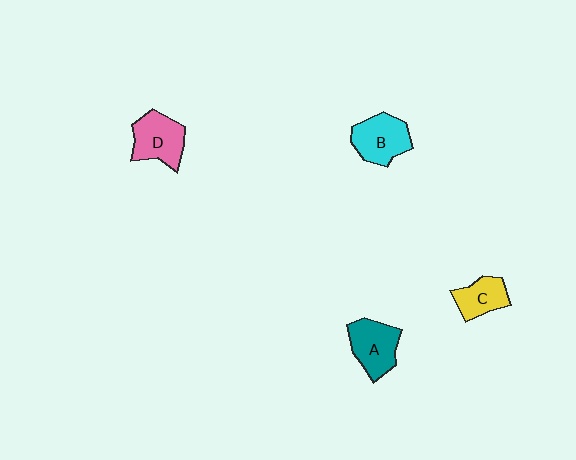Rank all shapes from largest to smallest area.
From largest to smallest: D (pink), B (cyan), A (teal), C (yellow).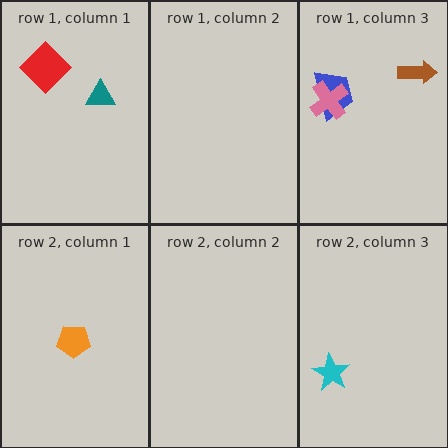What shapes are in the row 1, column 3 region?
The brown arrow, the blue trapezoid, the pink cross.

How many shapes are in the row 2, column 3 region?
1.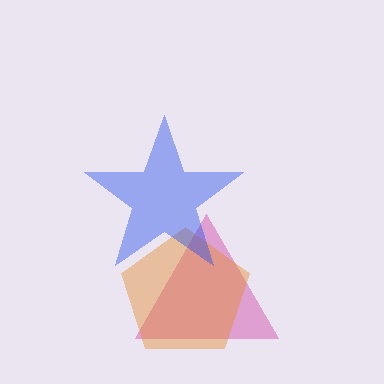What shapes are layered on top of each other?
The layered shapes are: a magenta triangle, an orange pentagon, a blue star.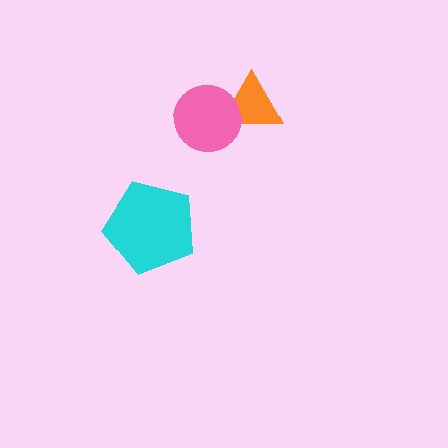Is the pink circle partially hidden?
No, no other shape covers it.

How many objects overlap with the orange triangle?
1 object overlaps with the orange triangle.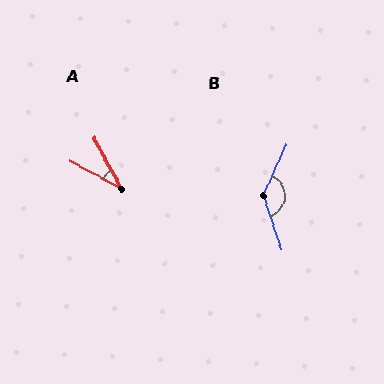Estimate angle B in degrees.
Approximately 137 degrees.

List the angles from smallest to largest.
A (34°), B (137°).